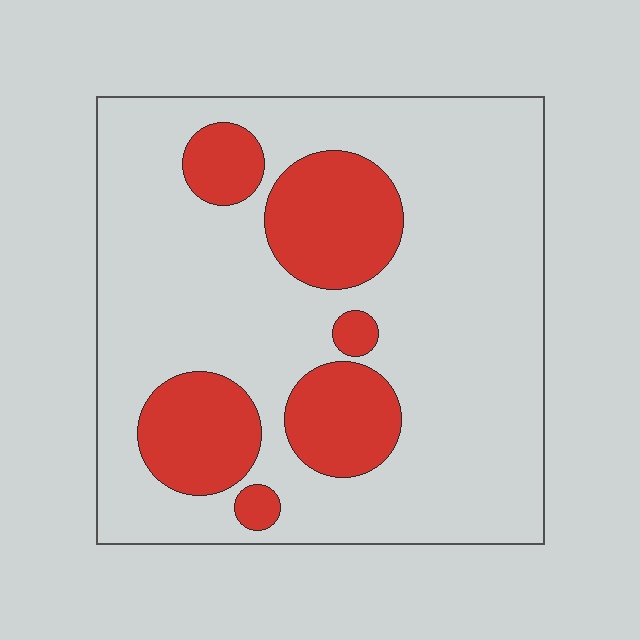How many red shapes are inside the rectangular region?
6.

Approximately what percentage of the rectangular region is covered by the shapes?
Approximately 25%.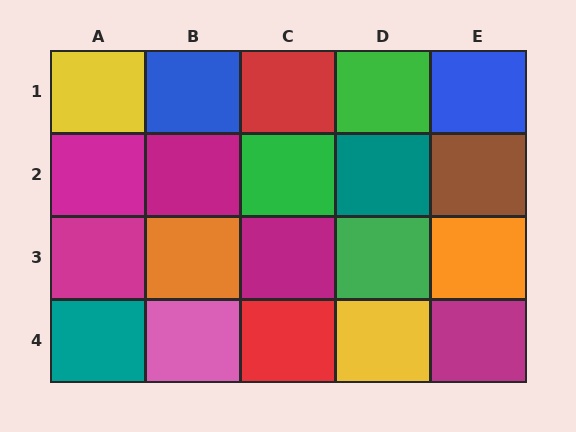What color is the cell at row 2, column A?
Magenta.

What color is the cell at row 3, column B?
Orange.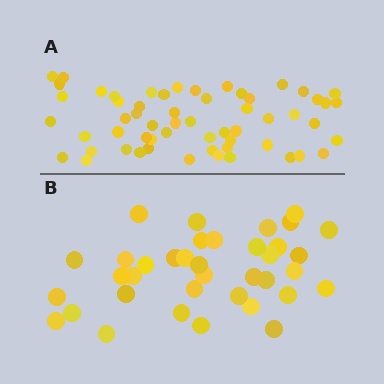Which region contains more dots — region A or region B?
Region A (the top region) has more dots.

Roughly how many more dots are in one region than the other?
Region A has approximately 20 more dots than region B.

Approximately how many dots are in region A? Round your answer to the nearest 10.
About 60 dots. (The exact count is 58, which rounds to 60.)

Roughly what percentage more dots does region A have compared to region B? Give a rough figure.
About 55% more.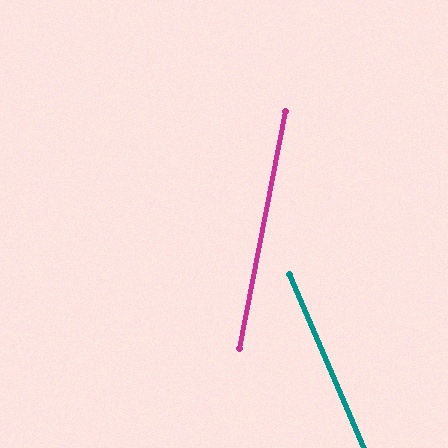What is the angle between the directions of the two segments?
Approximately 34 degrees.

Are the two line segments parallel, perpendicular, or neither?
Neither parallel nor perpendicular — they differ by about 34°.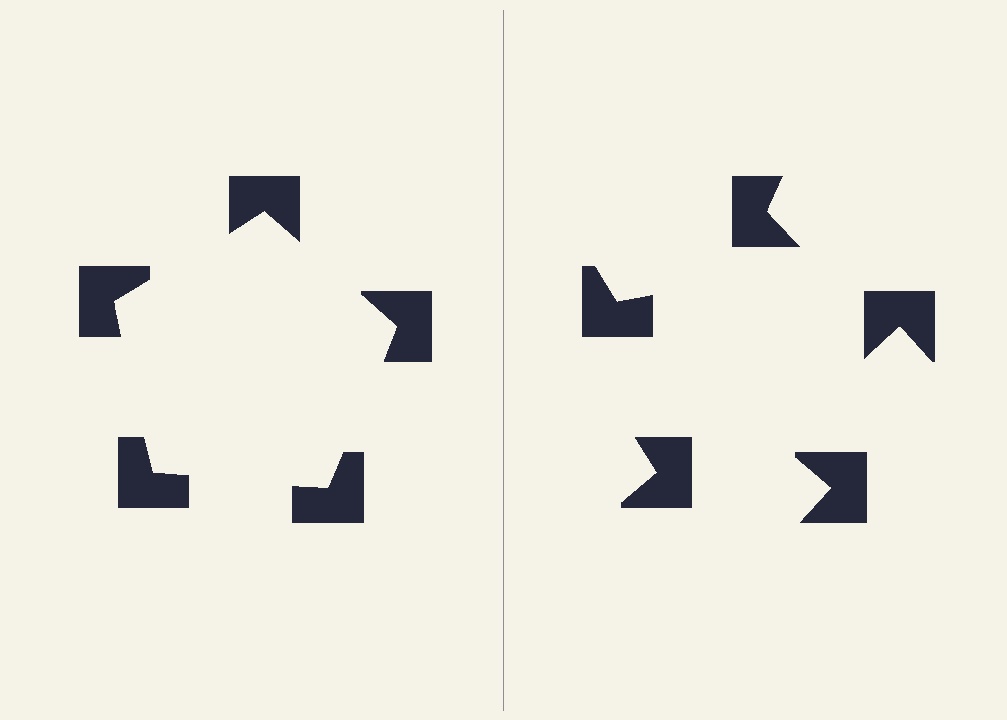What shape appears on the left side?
An illusory pentagon.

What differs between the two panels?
The notched squares are positioned identically on both sides; only the wedge orientations differ. On the left they align to a pentagon; on the right they are misaligned.